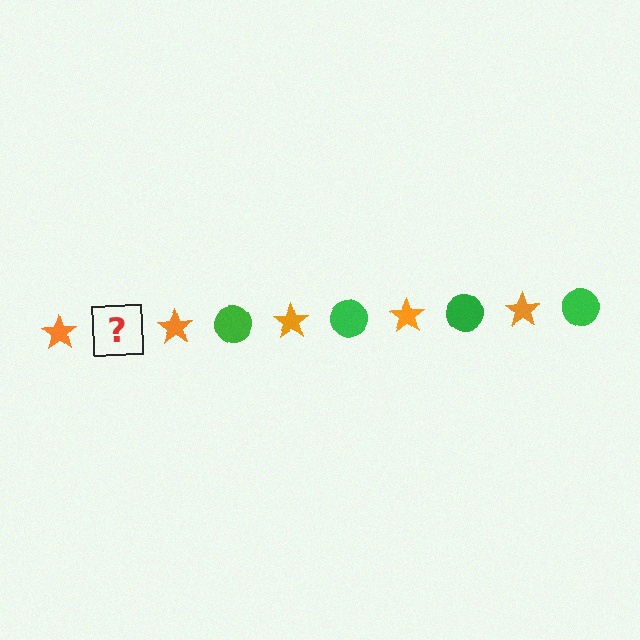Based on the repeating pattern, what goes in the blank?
The blank should be a green circle.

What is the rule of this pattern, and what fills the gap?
The rule is that the pattern alternates between orange star and green circle. The gap should be filled with a green circle.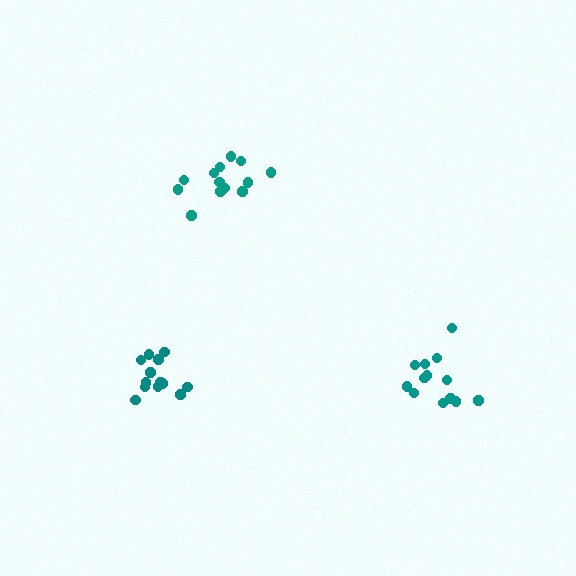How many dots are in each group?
Group 1: 13 dots, Group 2: 14 dots, Group 3: 13 dots (40 total).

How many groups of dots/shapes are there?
There are 3 groups.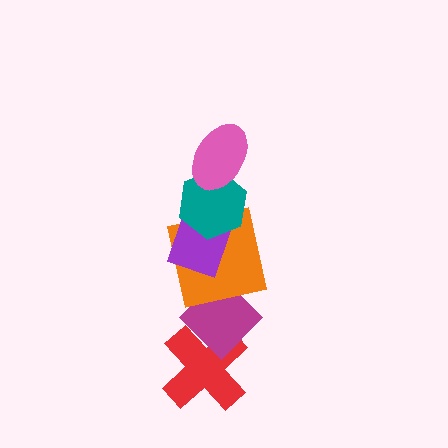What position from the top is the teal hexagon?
The teal hexagon is 2nd from the top.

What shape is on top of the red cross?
The magenta diamond is on top of the red cross.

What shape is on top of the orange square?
The purple diamond is on top of the orange square.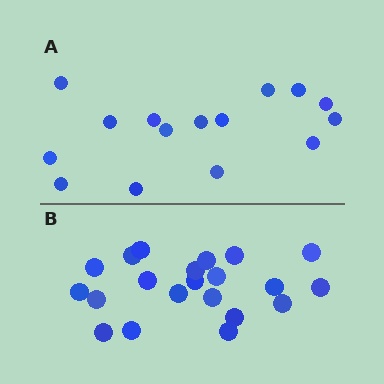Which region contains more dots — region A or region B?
Region B (the bottom region) has more dots.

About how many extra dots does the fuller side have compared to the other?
Region B has about 6 more dots than region A.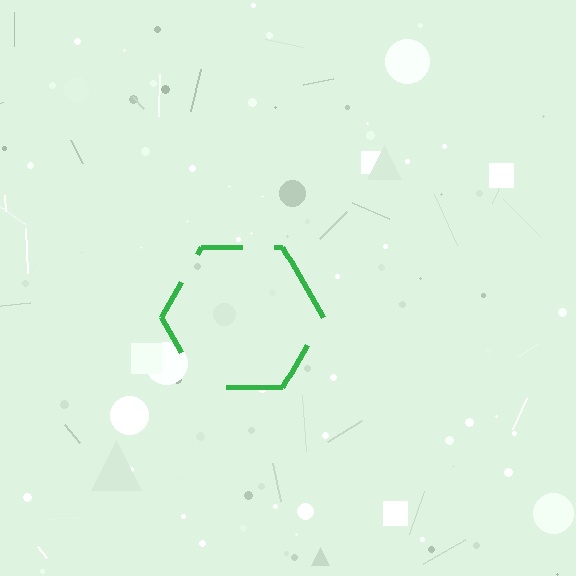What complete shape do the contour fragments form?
The contour fragments form a hexagon.